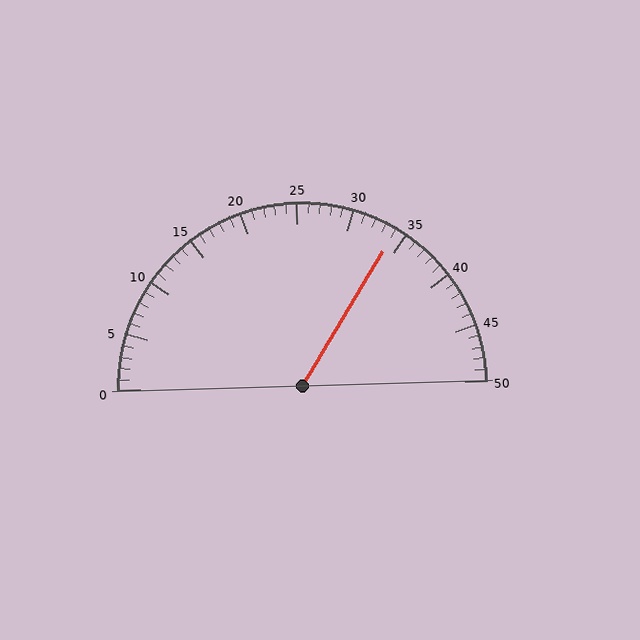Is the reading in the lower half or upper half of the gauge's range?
The reading is in the upper half of the range (0 to 50).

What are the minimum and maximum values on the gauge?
The gauge ranges from 0 to 50.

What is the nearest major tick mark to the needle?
The nearest major tick mark is 35.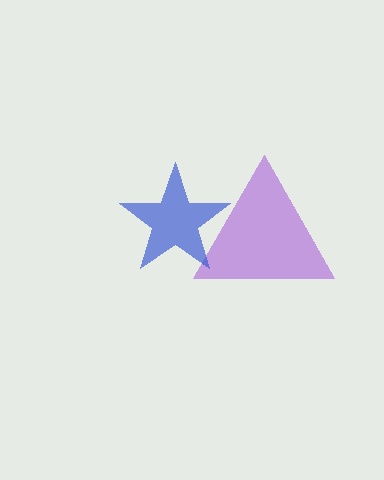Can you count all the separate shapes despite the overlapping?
Yes, there are 2 separate shapes.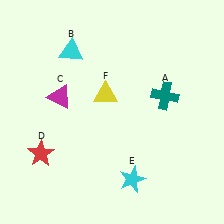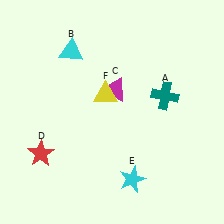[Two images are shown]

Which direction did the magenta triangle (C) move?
The magenta triangle (C) moved right.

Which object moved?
The magenta triangle (C) moved right.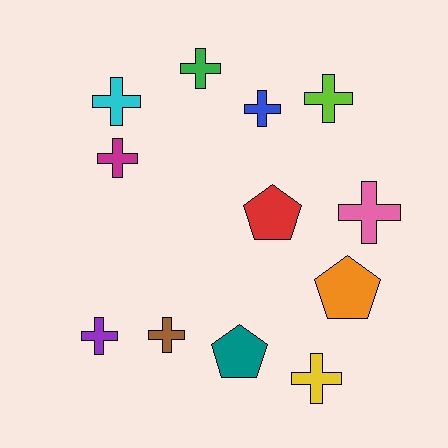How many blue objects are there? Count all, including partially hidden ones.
There is 1 blue object.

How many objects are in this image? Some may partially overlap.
There are 12 objects.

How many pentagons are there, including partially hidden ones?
There are 3 pentagons.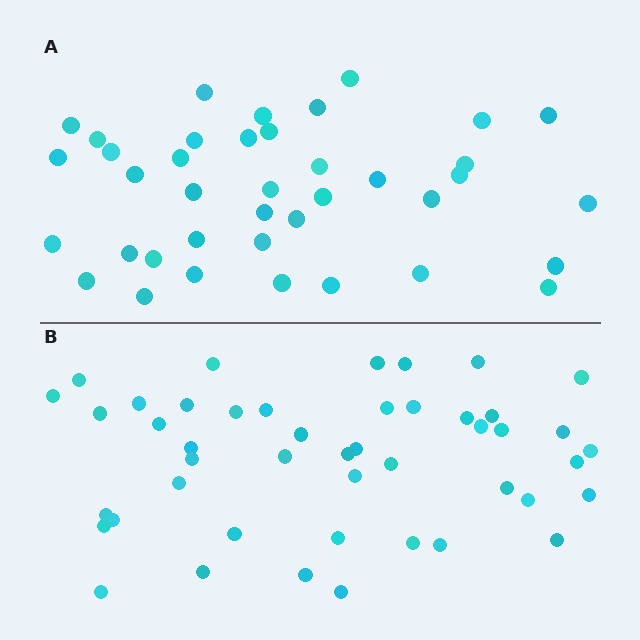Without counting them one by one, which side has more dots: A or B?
Region B (the bottom region) has more dots.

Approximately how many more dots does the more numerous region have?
Region B has roughly 8 or so more dots than region A.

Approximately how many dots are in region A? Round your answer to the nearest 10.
About 40 dots. (The exact count is 39, which rounds to 40.)